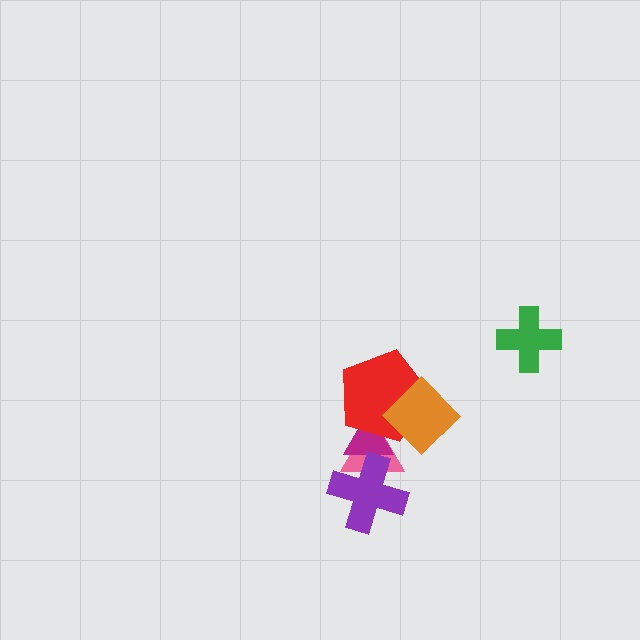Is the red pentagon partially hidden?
Yes, it is partially covered by another shape.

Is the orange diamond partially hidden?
No, no other shape covers it.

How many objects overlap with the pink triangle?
4 objects overlap with the pink triangle.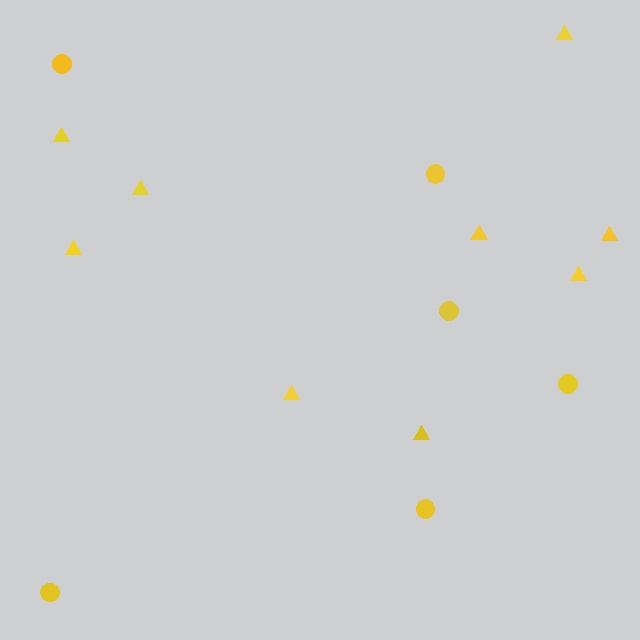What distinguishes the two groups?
There are 2 groups: one group of circles (6) and one group of triangles (9).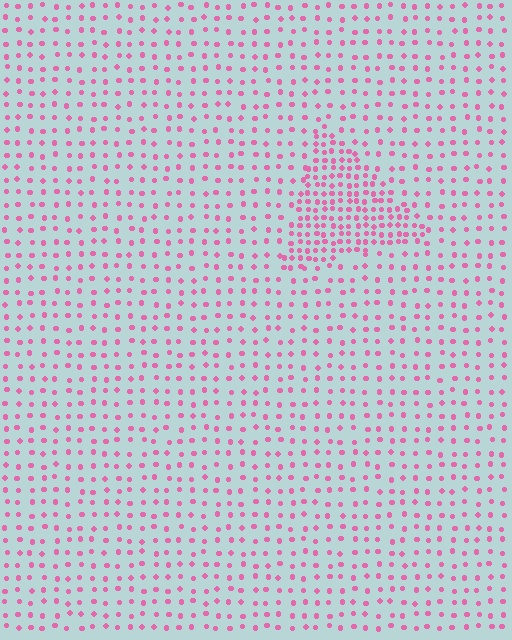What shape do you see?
I see a triangle.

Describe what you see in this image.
The image contains small pink elements arranged at two different densities. A triangle-shaped region is visible where the elements are more densely packed than the surrounding area.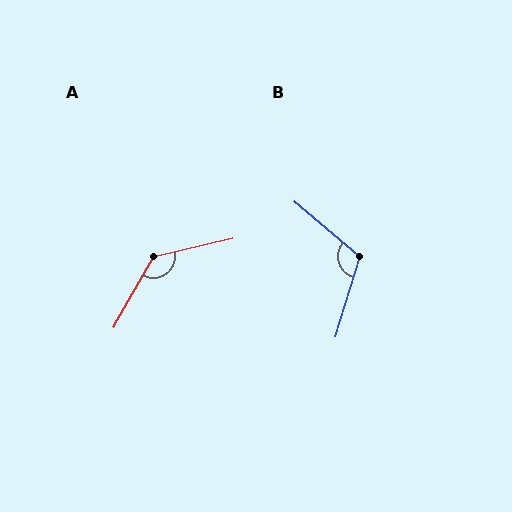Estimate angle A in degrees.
Approximately 132 degrees.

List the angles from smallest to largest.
B (113°), A (132°).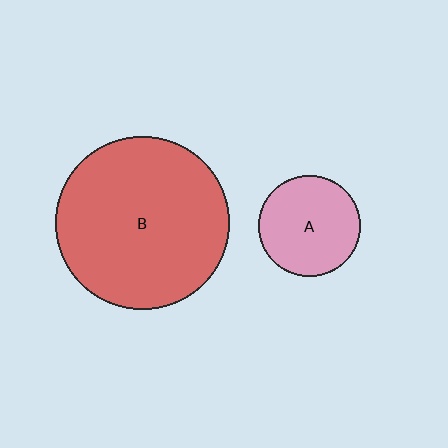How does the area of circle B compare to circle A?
Approximately 2.9 times.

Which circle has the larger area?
Circle B (red).